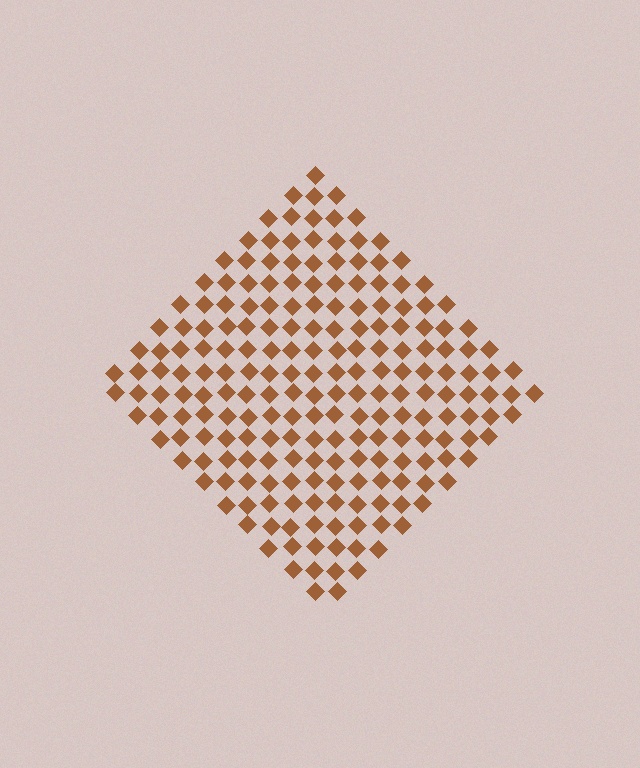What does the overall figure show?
The overall figure shows a diamond.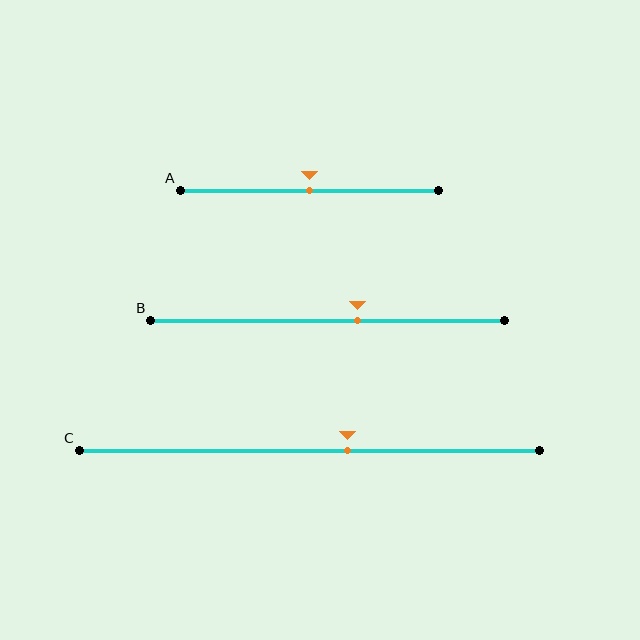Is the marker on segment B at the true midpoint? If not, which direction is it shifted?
No, the marker on segment B is shifted to the right by about 8% of the segment length.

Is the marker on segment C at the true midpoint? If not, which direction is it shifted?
No, the marker on segment C is shifted to the right by about 8% of the segment length.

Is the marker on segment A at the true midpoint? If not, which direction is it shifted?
Yes, the marker on segment A is at the true midpoint.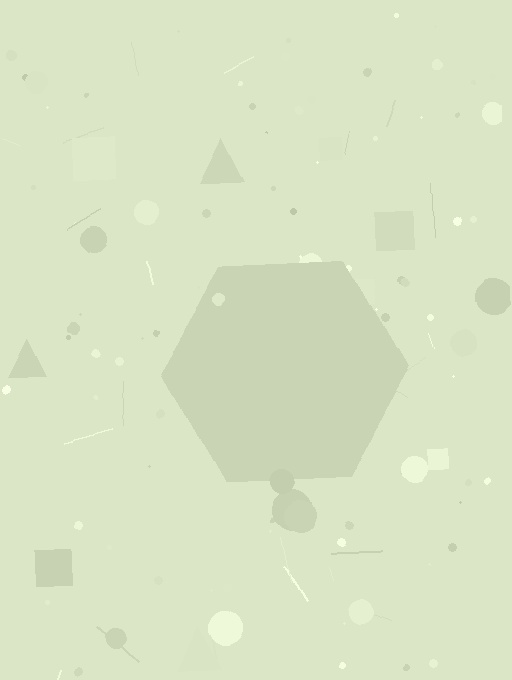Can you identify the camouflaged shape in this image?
The camouflaged shape is a hexagon.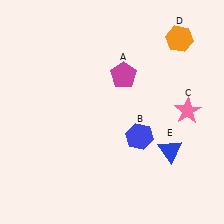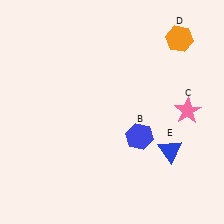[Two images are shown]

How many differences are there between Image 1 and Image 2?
There is 1 difference between the two images.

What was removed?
The magenta pentagon (A) was removed in Image 2.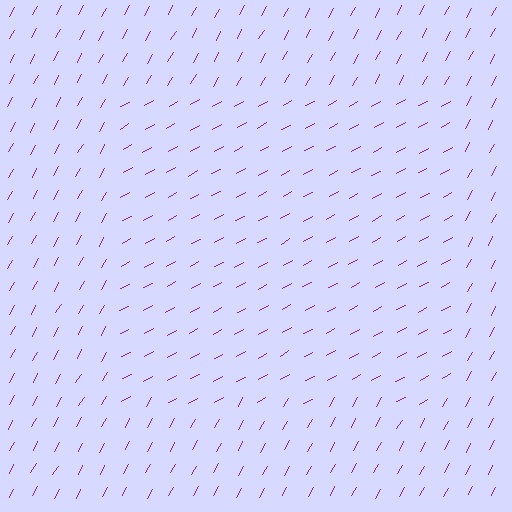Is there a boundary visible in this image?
Yes, there is a texture boundary formed by a change in line orientation.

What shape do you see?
I see a rectangle.